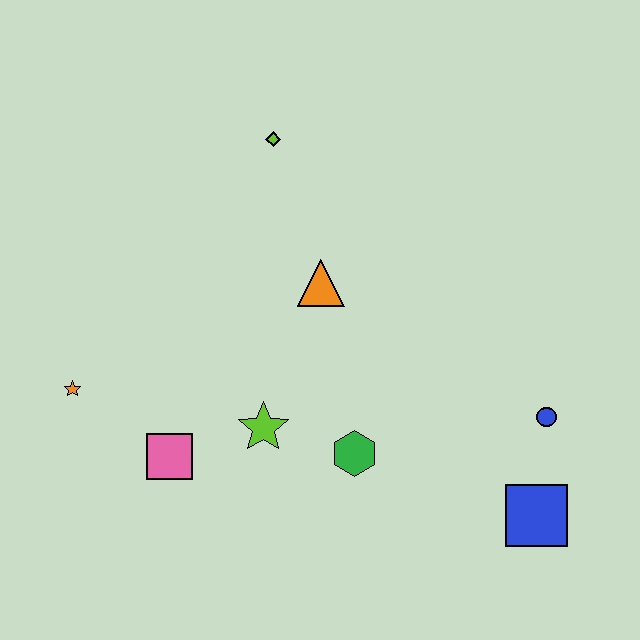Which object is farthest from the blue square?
The orange star is farthest from the blue square.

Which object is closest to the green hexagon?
The lime star is closest to the green hexagon.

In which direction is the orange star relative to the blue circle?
The orange star is to the left of the blue circle.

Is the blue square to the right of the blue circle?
No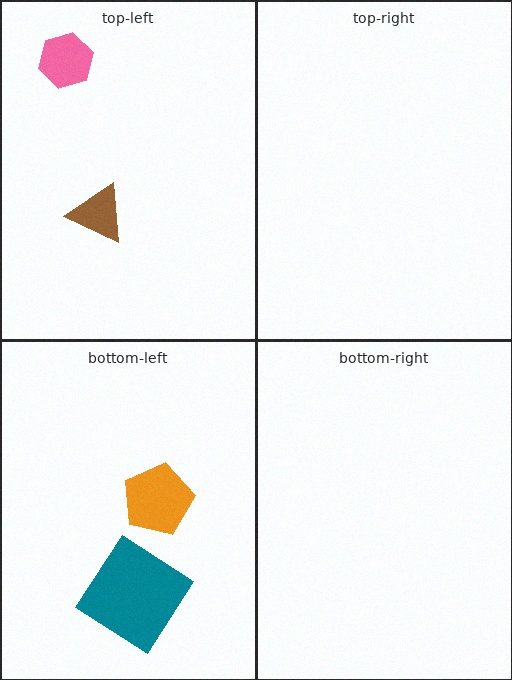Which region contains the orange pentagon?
The bottom-left region.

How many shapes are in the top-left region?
2.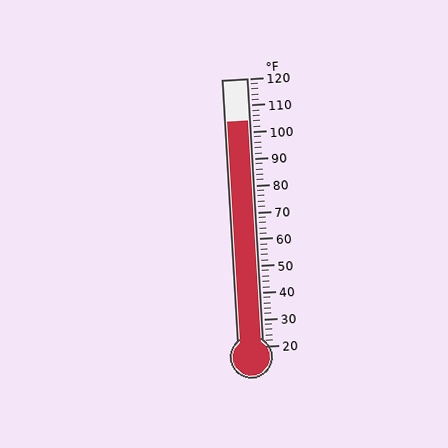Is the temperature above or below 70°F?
The temperature is above 70°F.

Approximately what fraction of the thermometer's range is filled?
The thermometer is filled to approximately 85% of its range.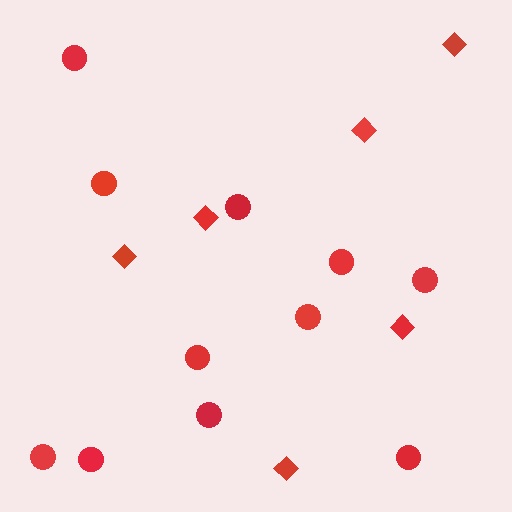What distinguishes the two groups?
There are 2 groups: one group of circles (11) and one group of diamonds (6).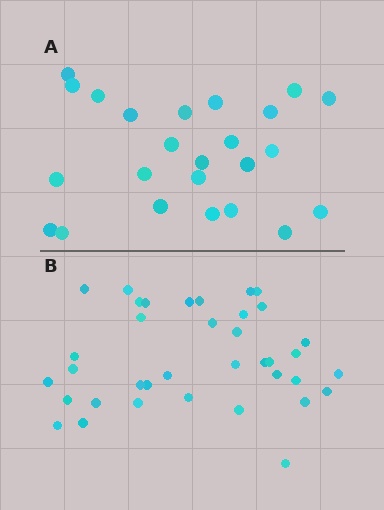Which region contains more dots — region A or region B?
Region B (the bottom region) has more dots.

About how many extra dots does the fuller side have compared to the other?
Region B has approximately 15 more dots than region A.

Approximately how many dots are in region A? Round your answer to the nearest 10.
About 20 dots. (The exact count is 24, which rounds to 20.)